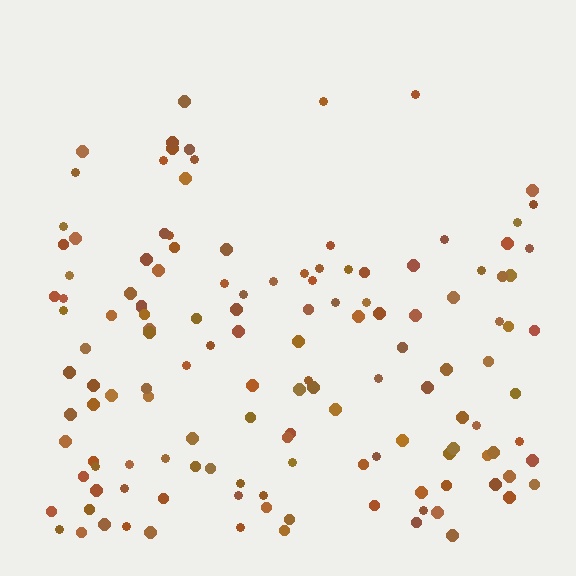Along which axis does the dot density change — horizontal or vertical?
Vertical.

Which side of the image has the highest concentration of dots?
The bottom.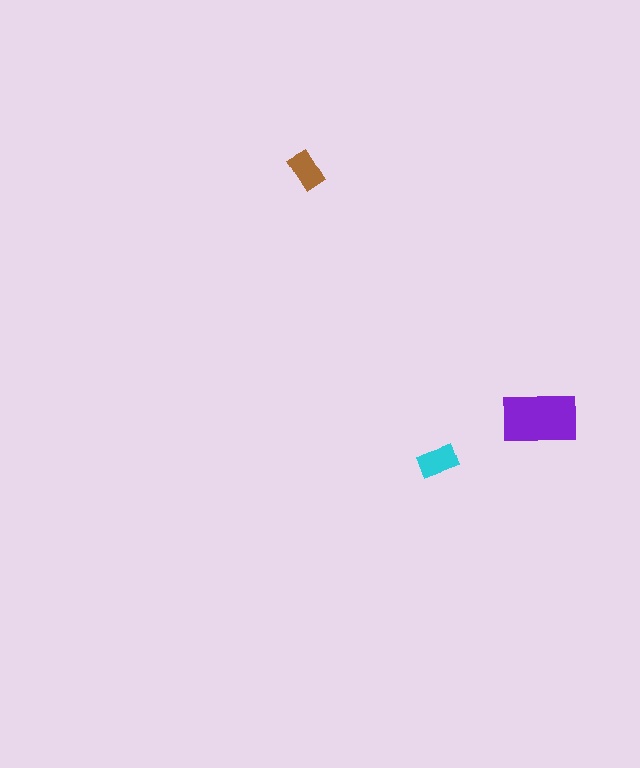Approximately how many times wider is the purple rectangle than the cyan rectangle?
About 2 times wider.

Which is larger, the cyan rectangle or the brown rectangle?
The cyan one.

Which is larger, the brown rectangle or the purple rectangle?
The purple one.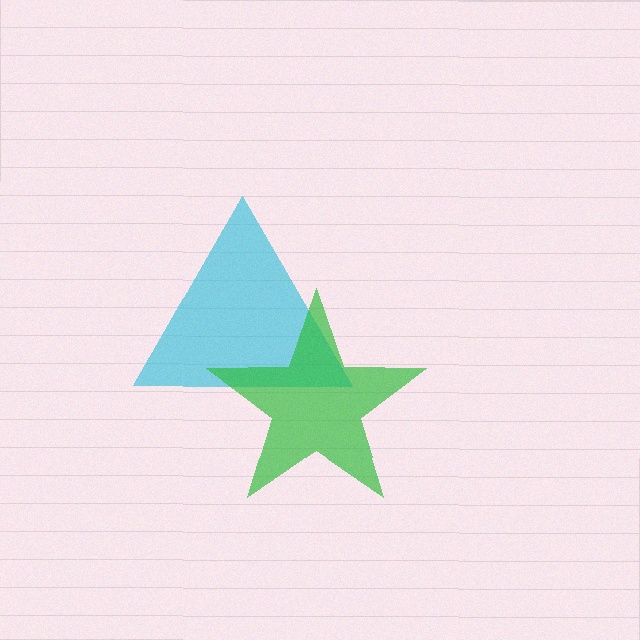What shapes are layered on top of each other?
The layered shapes are: a cyan triangle, a green star.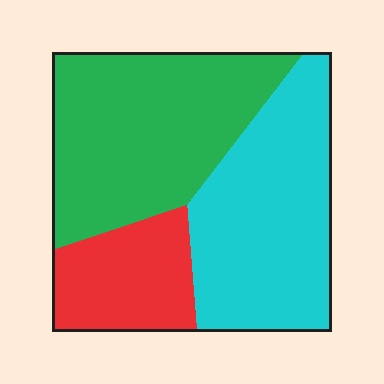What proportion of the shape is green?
Green covers 42% of the shape.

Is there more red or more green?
Green.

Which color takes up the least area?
Red, at roughly 20%.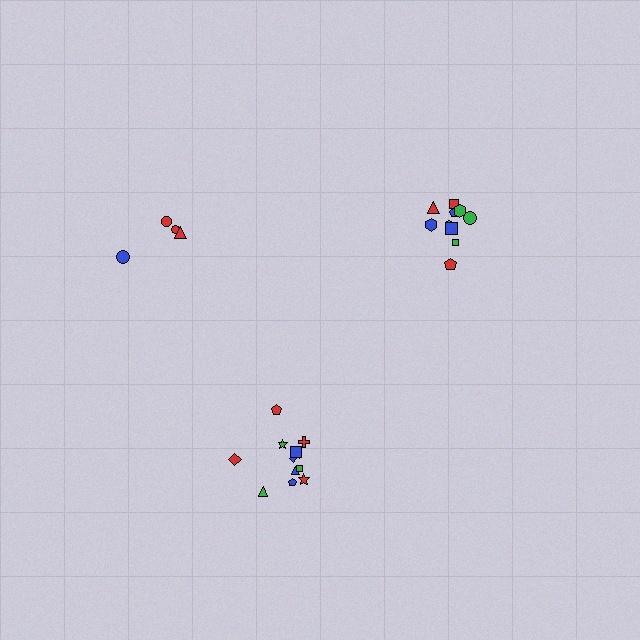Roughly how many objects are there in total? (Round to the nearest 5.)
Roughly 25 objects in total.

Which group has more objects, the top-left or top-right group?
The top-right group.